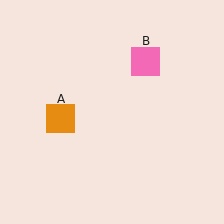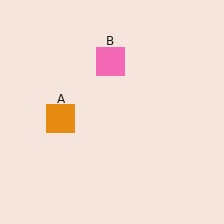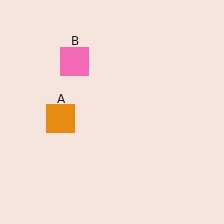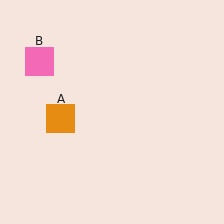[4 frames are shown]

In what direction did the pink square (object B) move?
The pink square (object B) moved left.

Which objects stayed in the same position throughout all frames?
Orange square (object A) remained stationary.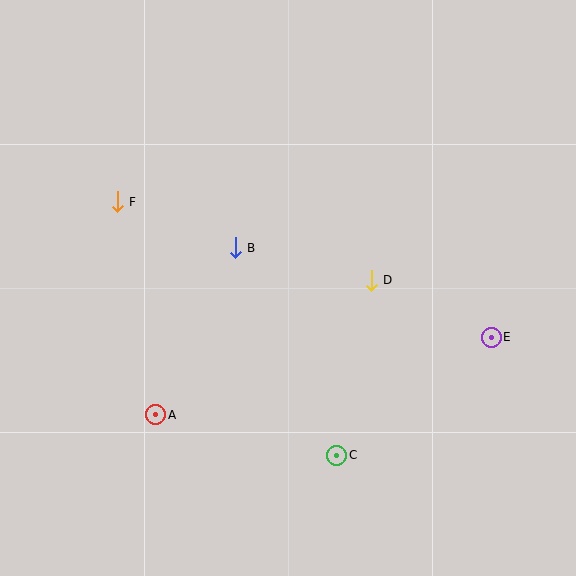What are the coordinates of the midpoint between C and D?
The midpoint between C and D is at (354, 368).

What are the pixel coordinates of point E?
Point E is at (491, 337).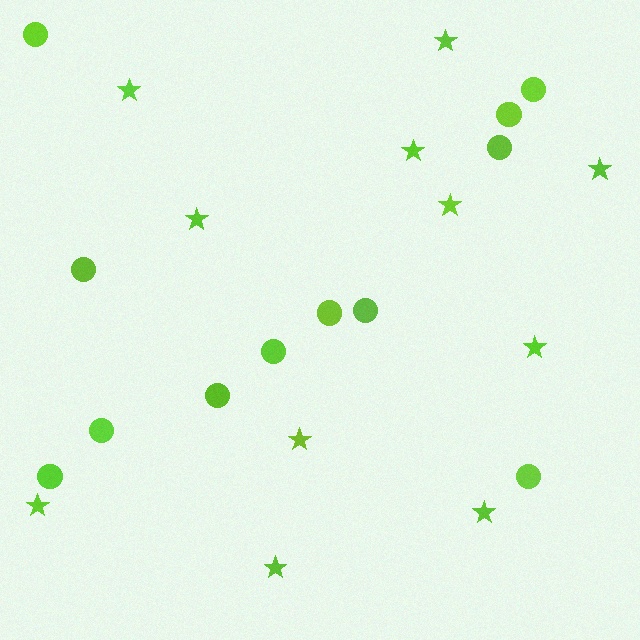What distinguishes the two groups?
There are 2 groups: one group of circles (12) and one group of stars (11).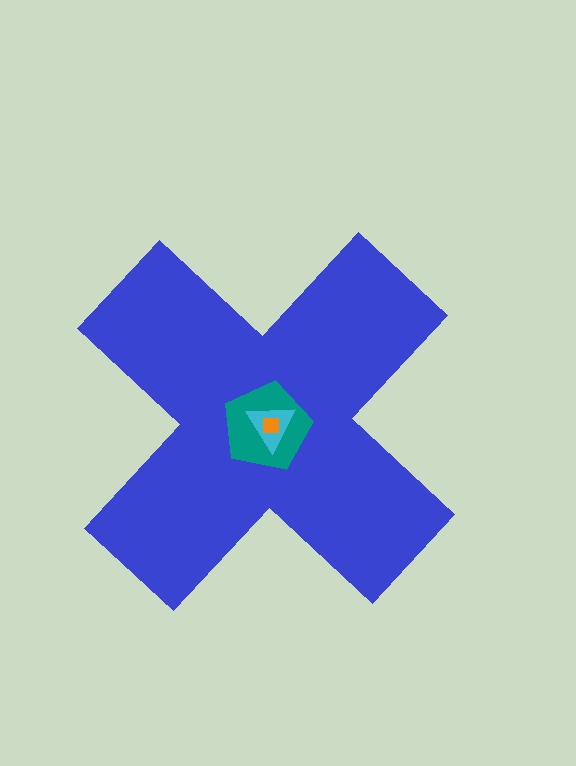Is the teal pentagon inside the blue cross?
Yes.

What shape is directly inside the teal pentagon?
The cyan triangle.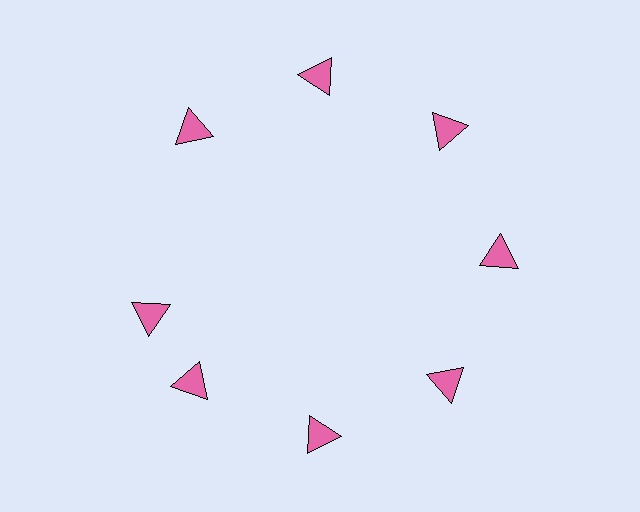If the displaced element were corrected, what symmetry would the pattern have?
It would have 8-fold rotational symmetry — the pattern would map onto itself every 45 degrees.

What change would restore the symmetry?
The symmetry would be restored by rotating it back into even spacing with its neighbors so that all 8 triangles sit at equal angles and equal distance from the center.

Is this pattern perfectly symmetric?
No. The 8 pink triangles are arranged in a ring, but one element near the 9 o'clock position is rotated out of alignment along the ring, breaking the 8-fold rotational symmetry.